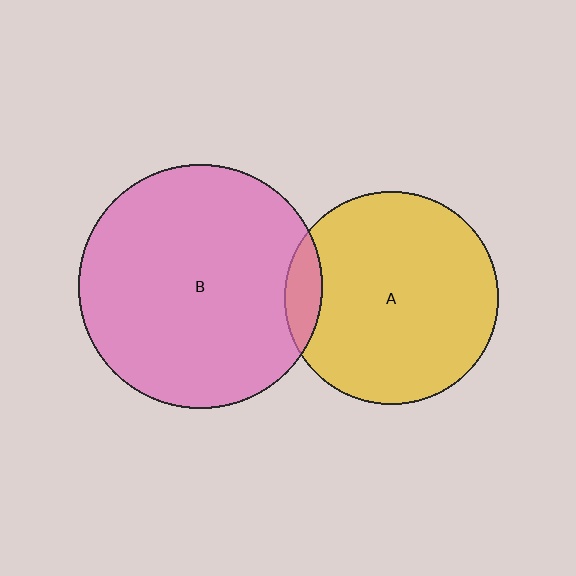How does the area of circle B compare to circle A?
Approximately 1.3 times.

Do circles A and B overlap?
Yes.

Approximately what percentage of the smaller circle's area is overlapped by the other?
Approximately 10%.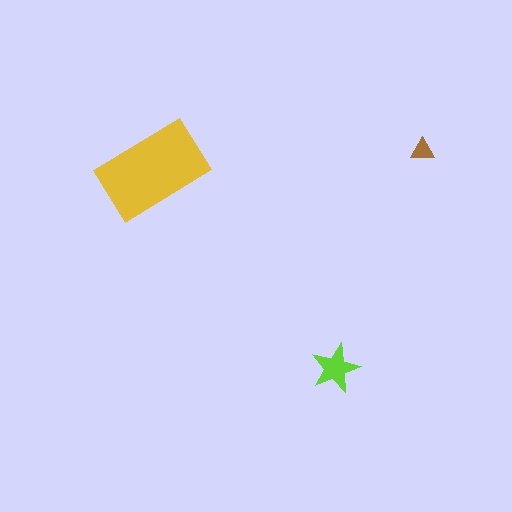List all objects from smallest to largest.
The brown triangle, the lime star, the yellow rectangle.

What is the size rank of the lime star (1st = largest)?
2nd.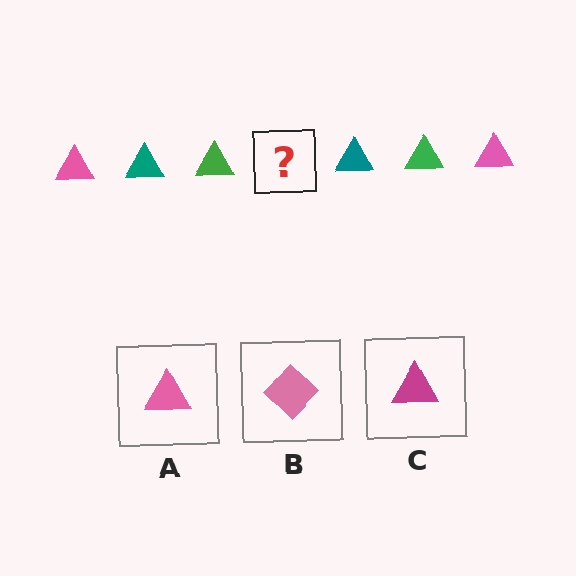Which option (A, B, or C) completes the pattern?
A.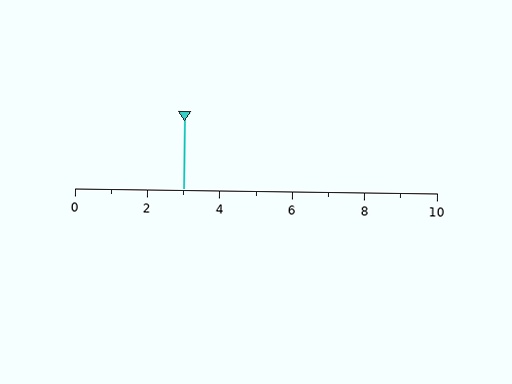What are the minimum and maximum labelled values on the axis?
The axis runs from 0 to 10.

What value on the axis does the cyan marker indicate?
The marker indicates approximately 3.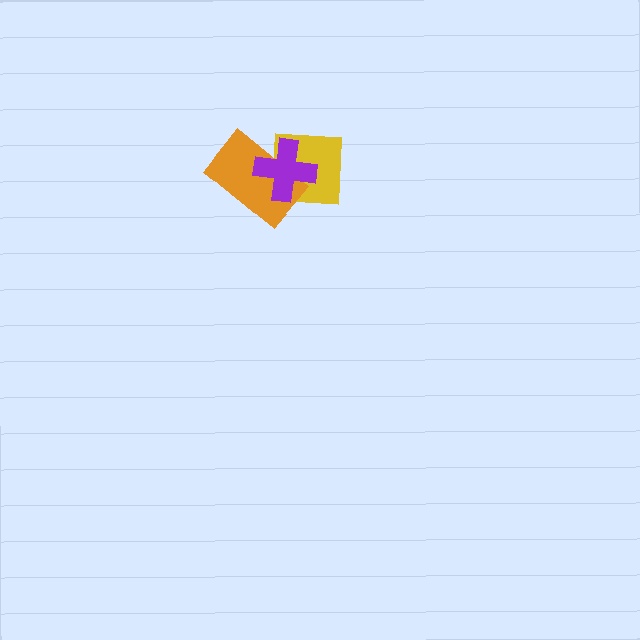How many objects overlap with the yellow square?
2 objects overlap with the yellow square.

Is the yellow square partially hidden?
Yes, it is partially covered by another shape.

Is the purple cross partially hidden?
No, no other shape covers it.